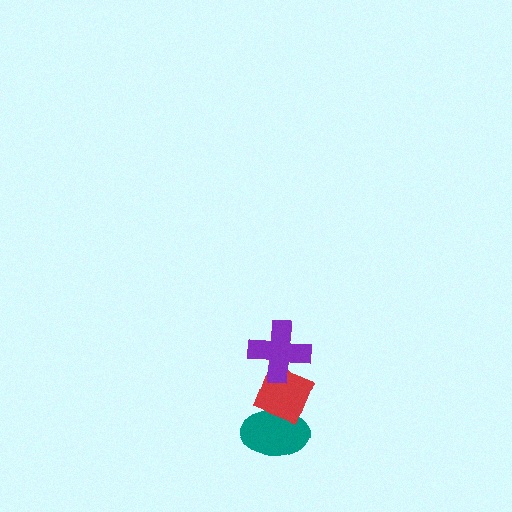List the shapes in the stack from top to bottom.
From top to bottom: the purple cross, the red diamond, the teal ellipse.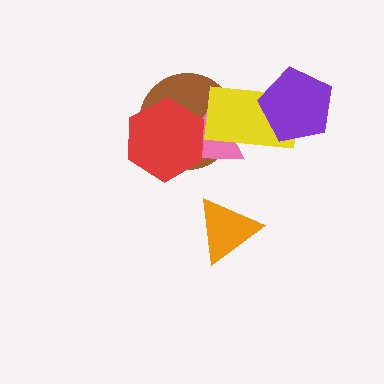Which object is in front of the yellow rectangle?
The purple pentagon is in front of the yellow rectangle.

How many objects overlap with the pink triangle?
3 objects overlap with the pink triangle.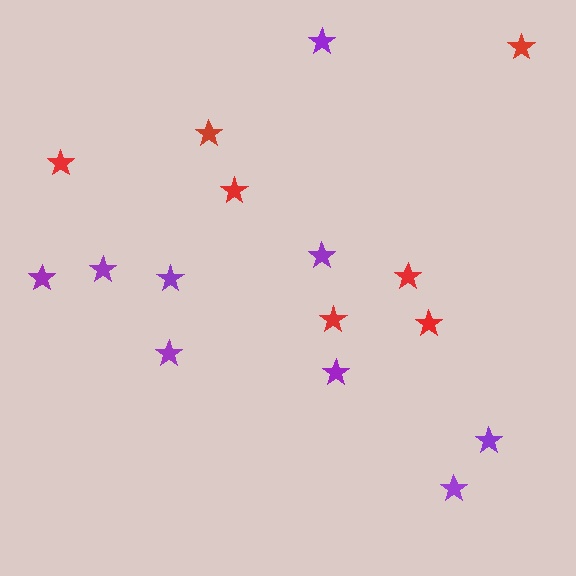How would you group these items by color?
There are 2 groups: one group of red stars (7) and one group of purple stars (9).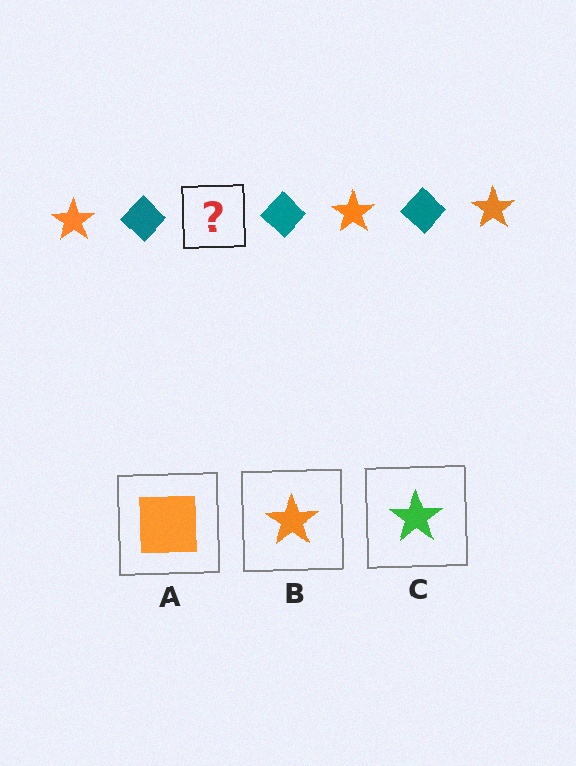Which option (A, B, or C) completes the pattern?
B.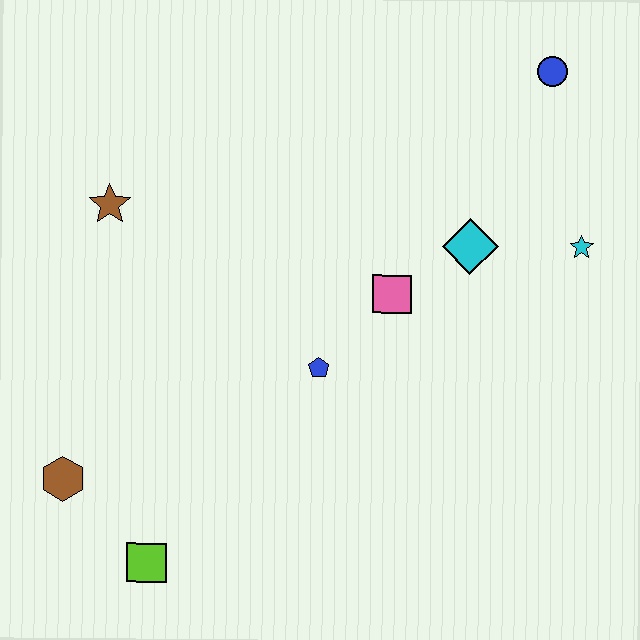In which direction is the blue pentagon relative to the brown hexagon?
The blue pentagon is to the right of the brown hexagon.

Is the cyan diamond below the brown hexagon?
No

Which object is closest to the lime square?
The brown hexagon is closest to the lime square.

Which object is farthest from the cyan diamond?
The brown hexagon is farthest from the cyan diamond.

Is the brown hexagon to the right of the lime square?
No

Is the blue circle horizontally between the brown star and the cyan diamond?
No